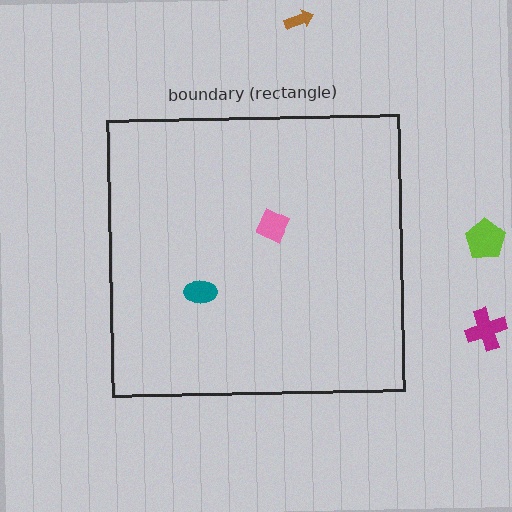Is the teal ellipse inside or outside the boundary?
Inside.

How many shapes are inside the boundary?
2 inside, 3 outside.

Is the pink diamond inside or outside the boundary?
Inside.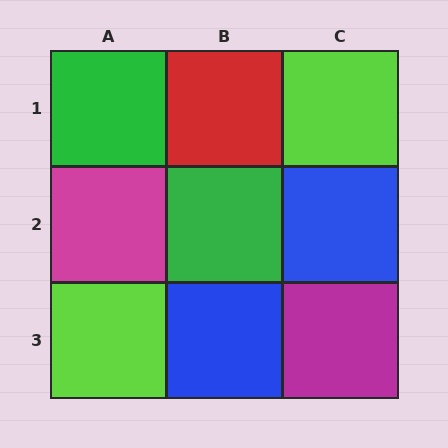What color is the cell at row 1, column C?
Lime.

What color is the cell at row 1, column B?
Red.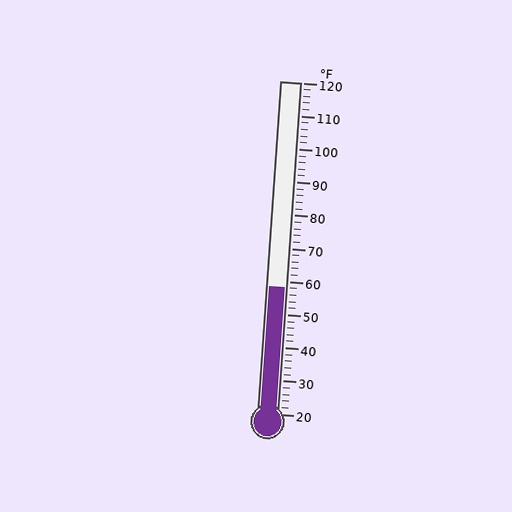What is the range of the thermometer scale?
The thermometer scale ranges from 20°F to 120°F.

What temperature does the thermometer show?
The thermometer shows approximately 58°F.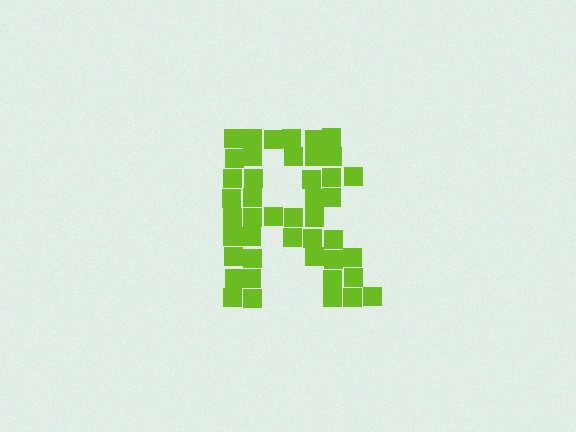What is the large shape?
The large shape is the letter R.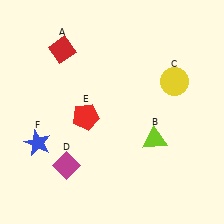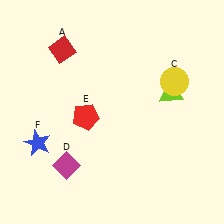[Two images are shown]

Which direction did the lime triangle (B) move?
The lime triangle (B) moved up.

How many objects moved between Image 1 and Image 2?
1 object moved between the two images.